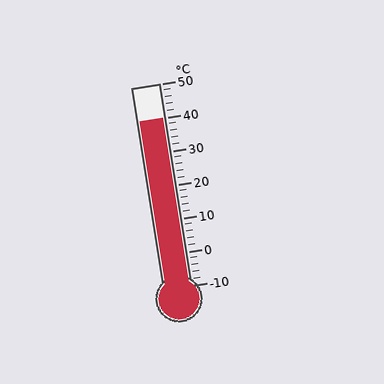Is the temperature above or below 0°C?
The temperature is above 0°C.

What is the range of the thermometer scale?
The thermometer scale ranges from -10°C to 50°C.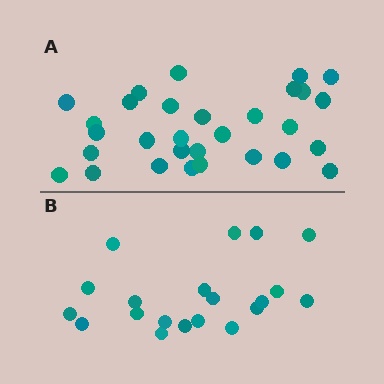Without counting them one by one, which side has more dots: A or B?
Region A (the top region) has more dots.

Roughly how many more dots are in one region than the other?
Region A has roughly 10 or so more dots than region B.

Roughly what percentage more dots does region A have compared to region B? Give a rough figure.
About 50% more.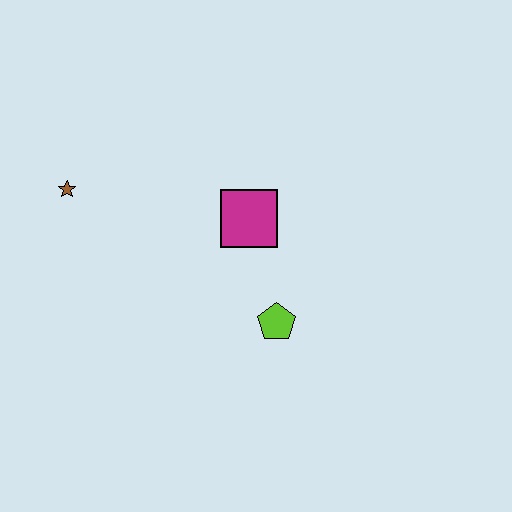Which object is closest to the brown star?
The magenta square is closest to the brown star.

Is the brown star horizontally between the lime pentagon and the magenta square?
No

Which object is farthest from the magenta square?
The brown star is farthest from the magenta square.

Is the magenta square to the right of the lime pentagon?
No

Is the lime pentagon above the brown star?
No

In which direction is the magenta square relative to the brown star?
The magenta square is to the right of the brown star.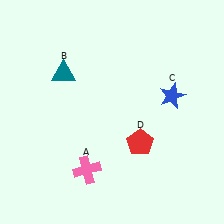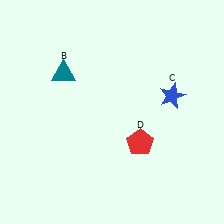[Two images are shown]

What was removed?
The pink cross (A) was removed in Image 2.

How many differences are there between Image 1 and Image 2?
There is 1 difference between the two images.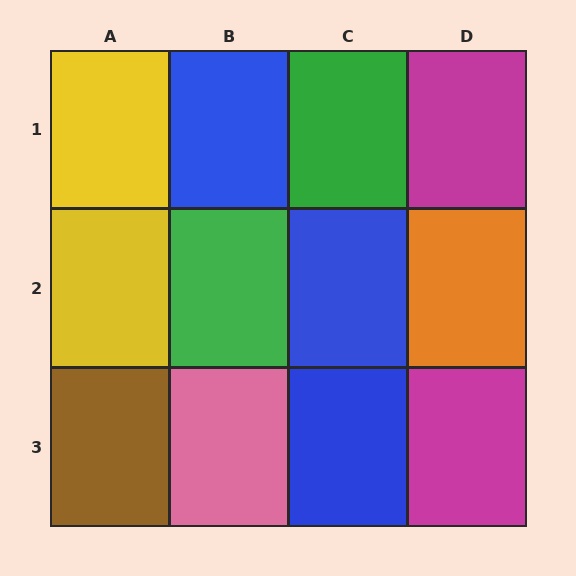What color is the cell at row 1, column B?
Blue.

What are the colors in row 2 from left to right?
Yellow, green, blue, orange.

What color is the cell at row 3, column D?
Magenta.